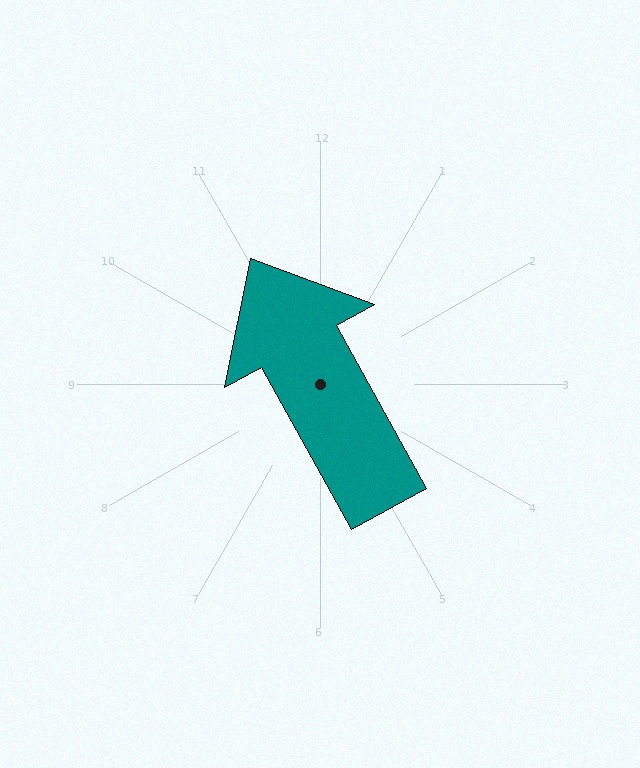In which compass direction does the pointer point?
Northwest.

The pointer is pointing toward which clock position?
Roughly 11 o'clock.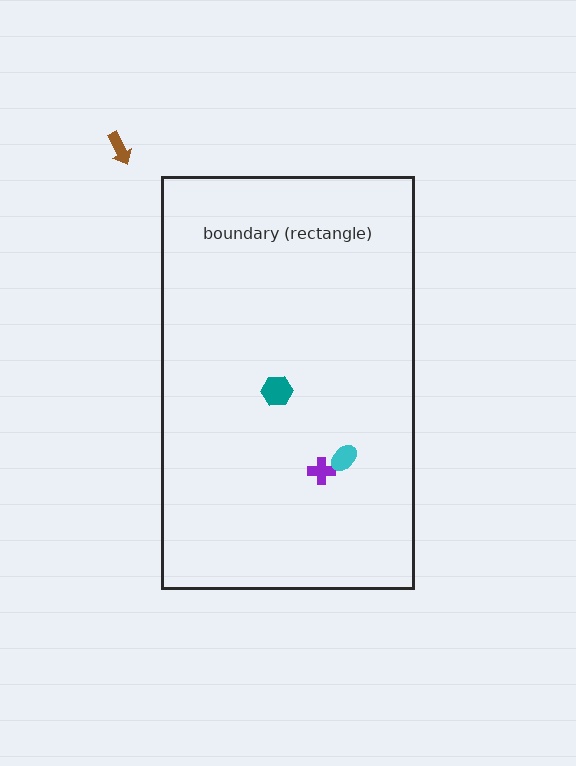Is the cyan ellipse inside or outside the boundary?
Inside.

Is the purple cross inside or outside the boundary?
Inside.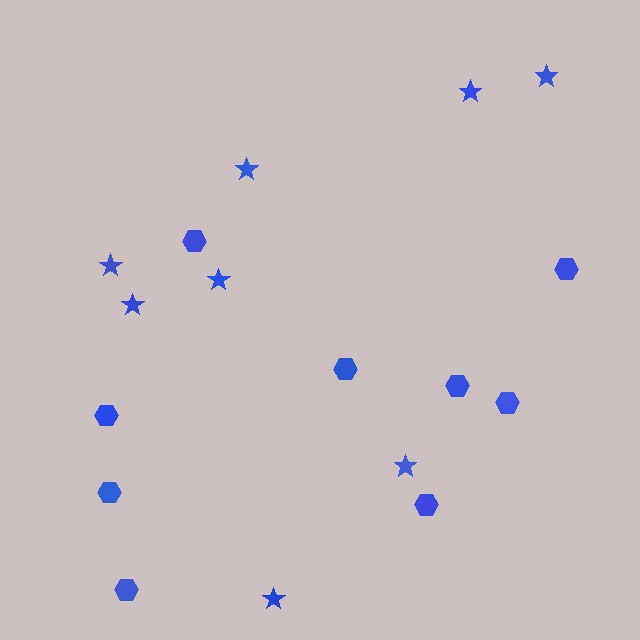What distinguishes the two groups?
There are 2 groups: one group of hexagons (9) and one group of stars (8).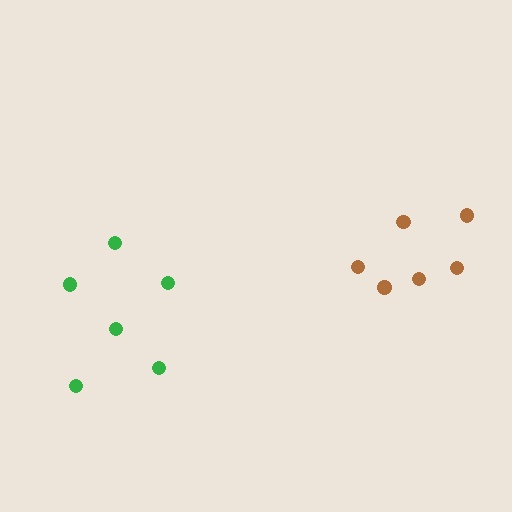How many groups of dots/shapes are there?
There are 2 groups.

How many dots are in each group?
Group 1: 6 dots, Group 2: 6 dots (12 total).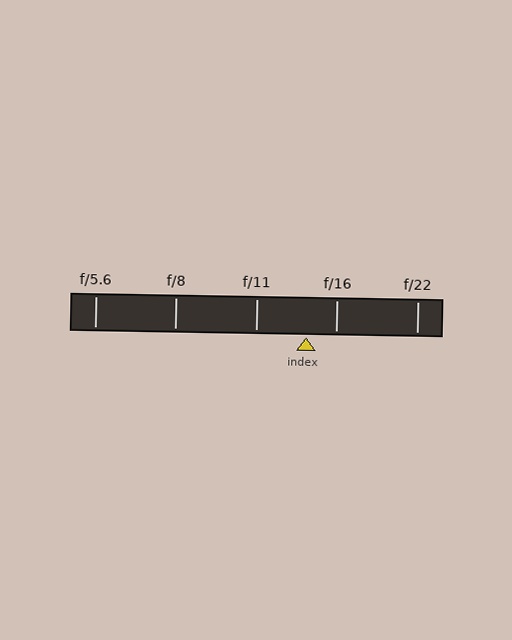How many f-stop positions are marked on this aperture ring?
There are 5 f-stop positions marked.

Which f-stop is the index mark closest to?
The index mark is closest to f/16.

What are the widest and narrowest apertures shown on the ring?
The widest aperture shown is f/5.6 and the narrowest is f/22.